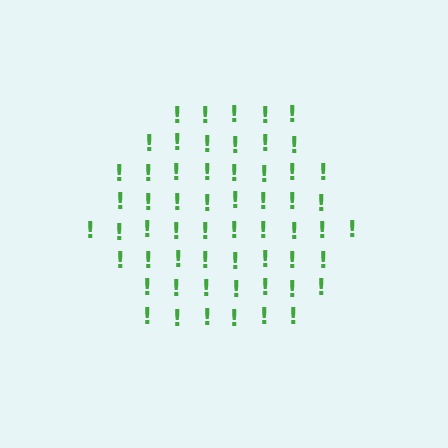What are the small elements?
The small elements are exclamation marks.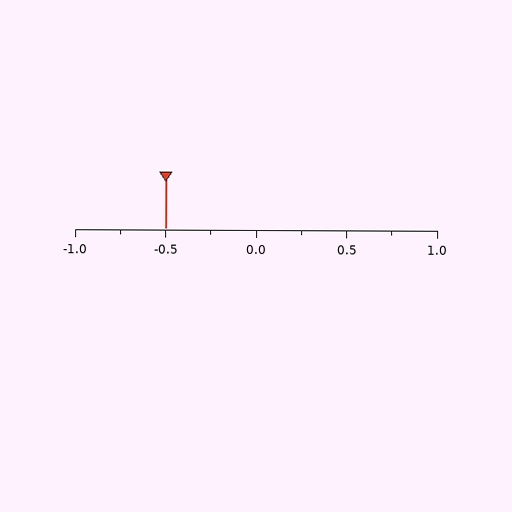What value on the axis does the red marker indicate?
The marker indicates approximately -0.5.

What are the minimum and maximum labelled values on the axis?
The axis runs from -1.0 to 1.0.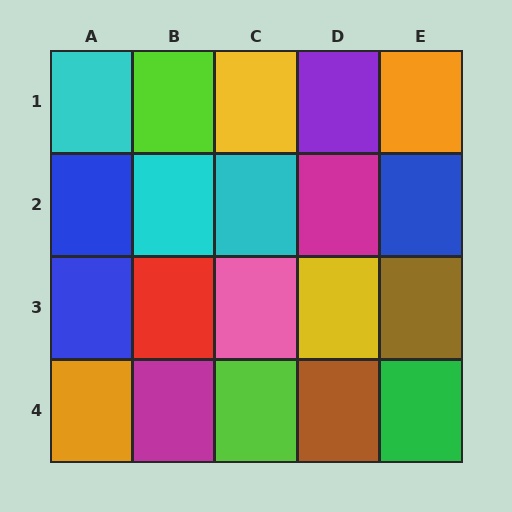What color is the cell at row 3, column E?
Brown.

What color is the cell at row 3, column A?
Blue.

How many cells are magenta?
2 cells are magenta.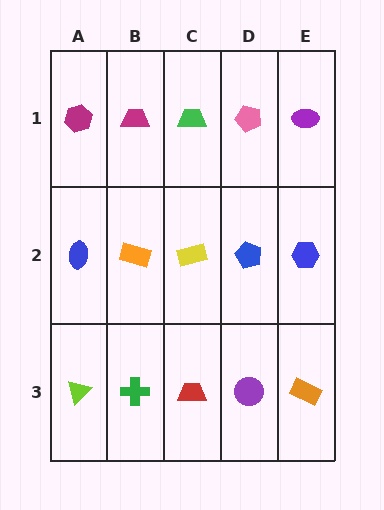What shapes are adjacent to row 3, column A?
A blue ellipse (row 2, column A), a green cross (row 3, column B).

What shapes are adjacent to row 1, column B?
An orange rectangle (row 2, column B), a magenta hexagon (row 1, column A), a green trapezoid (row 1, column C).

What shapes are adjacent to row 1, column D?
A blue pentagon (row 2, column D), a green trapezoid (row 1, column C), a purple ellipse (row 1, column E).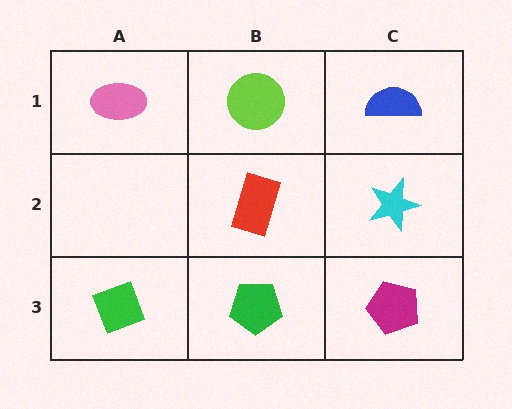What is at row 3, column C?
A magenta pentagon.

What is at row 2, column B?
A red rectangle.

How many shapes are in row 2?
2 shapes.